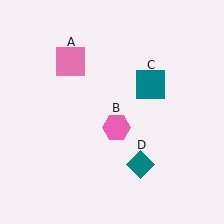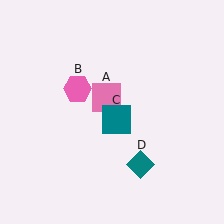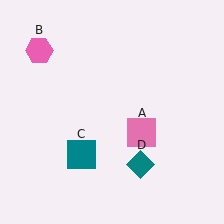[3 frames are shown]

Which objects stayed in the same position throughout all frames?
Teal diamond (object D) remained stationary.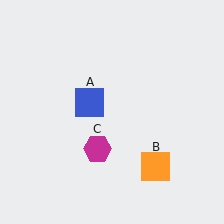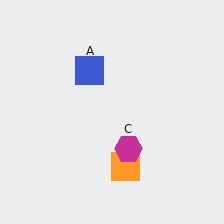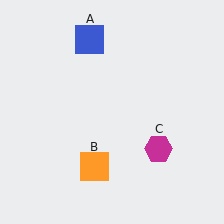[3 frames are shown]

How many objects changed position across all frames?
3 objects changed position: blue square (object A), orange square (object B), magenta hexagon (object C).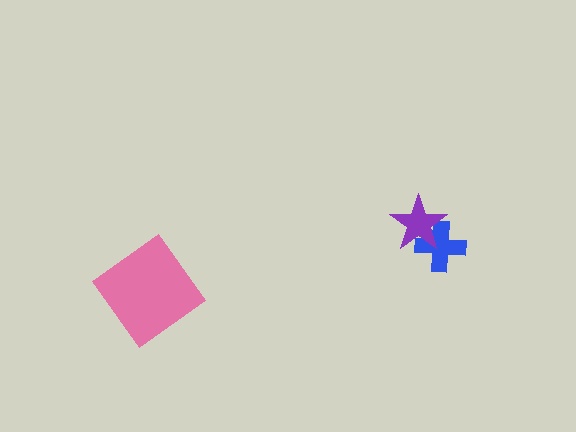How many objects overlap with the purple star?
1 object overlaps with the purple star.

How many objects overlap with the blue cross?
1 object overlaps with the blue cross.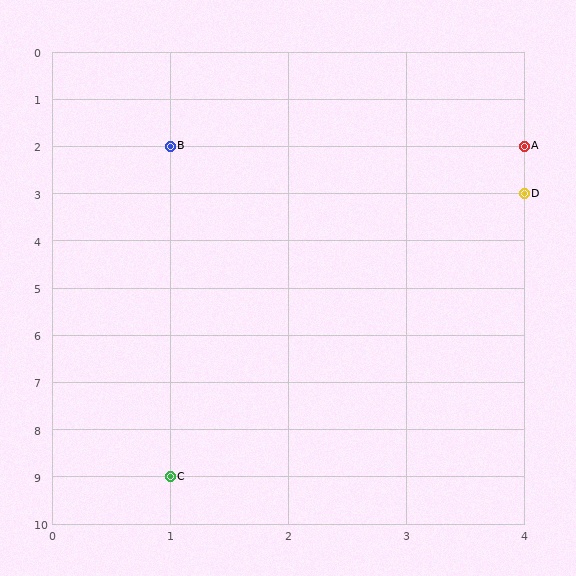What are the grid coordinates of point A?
Point A is at grid coordinates (4, 2).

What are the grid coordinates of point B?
Point B is at grid coordinates (1, 2).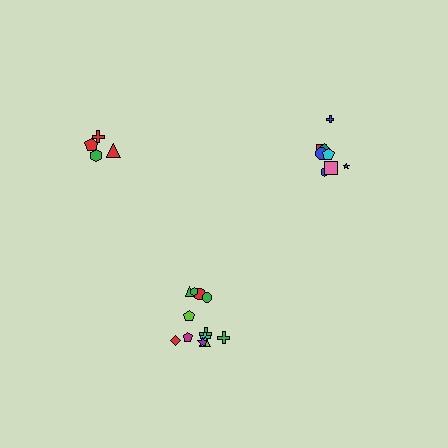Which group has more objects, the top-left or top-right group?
The top-right group.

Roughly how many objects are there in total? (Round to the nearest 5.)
Roughly 25 objects in total.